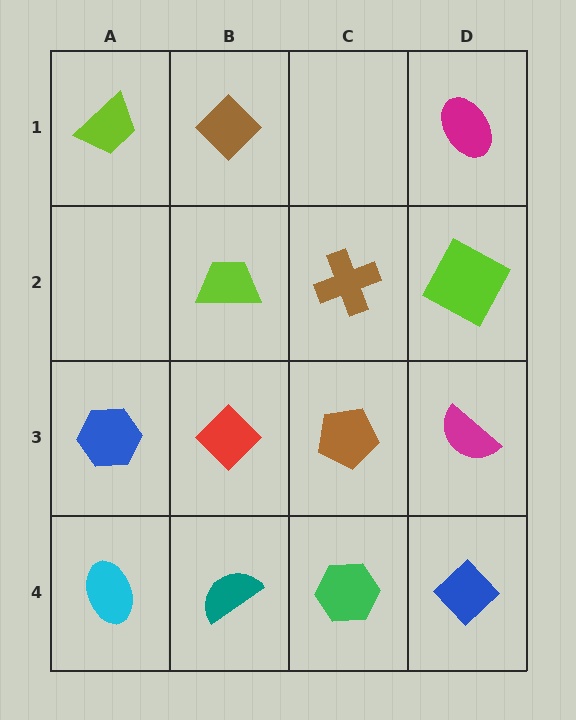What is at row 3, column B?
A red diamond.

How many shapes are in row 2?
3 shapes.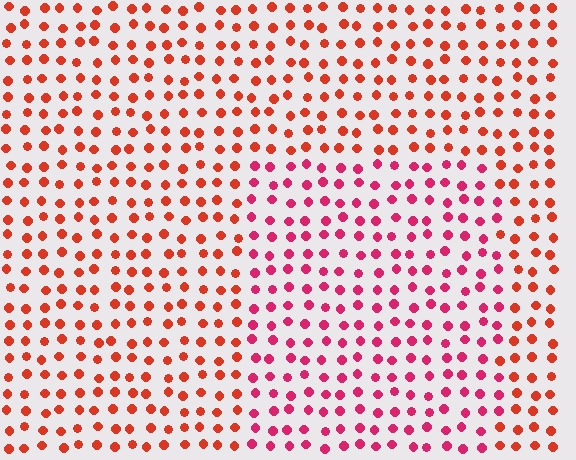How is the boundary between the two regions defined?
The boundary is defined purely by a slight shift in hue (about 30 degrees). Spacing, size, and orientation are identical on both sides.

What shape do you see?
I see a rectangle.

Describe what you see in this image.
The image is filled with small red elements in a uniform arrangement. A rectangle-shaped region is visible where the elements are tinted to a slightly different hue, forming a subtle color boundary.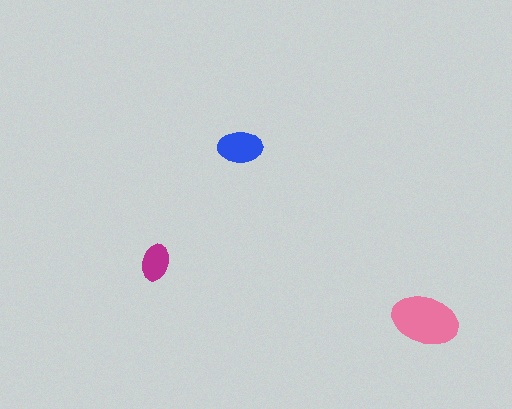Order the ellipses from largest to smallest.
the pink one, the blue one, the magenta one.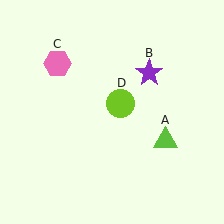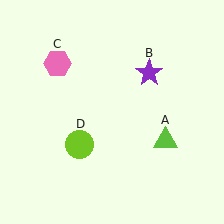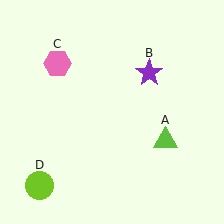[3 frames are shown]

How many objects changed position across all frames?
1 object changed position: lime circle (object D).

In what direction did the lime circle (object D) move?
The lime circle (object D) moved down and to the left.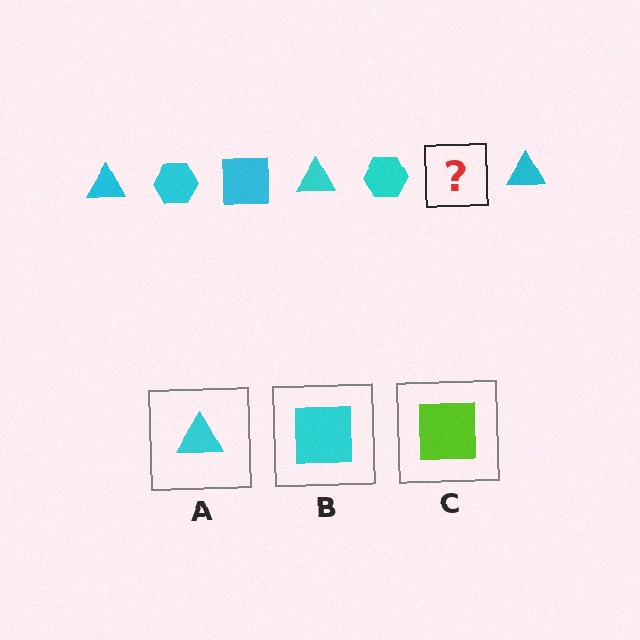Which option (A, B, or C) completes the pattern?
B.